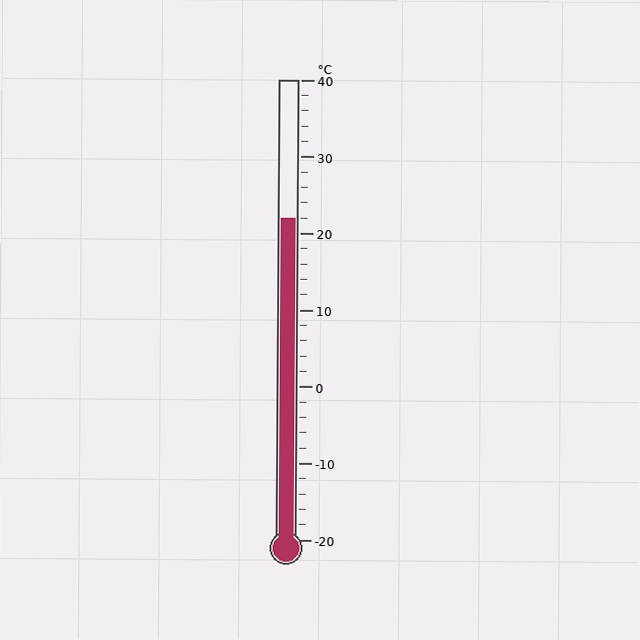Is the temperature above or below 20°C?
The temperature is above 20°C.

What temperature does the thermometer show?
The thermometer shows approximately 22°C.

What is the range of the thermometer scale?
The thermometer scale ranges from -20°C to 40°C.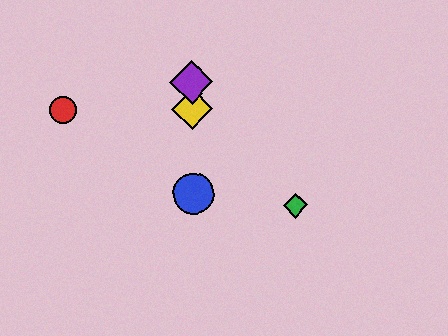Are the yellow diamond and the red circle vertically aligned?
No, the yellow diamond is at x≈192 and the red circle is at x≈63.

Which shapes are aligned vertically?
The blue circle, the yellow diamond, the purple diamond are aligned vertically.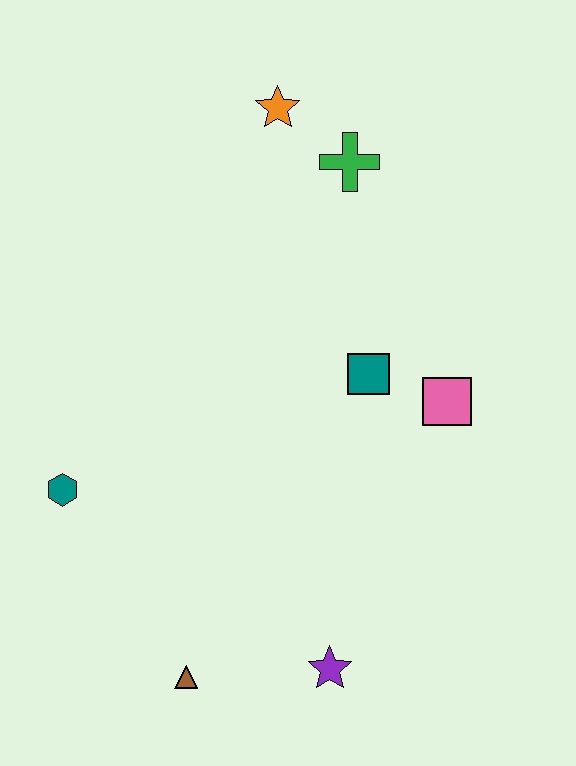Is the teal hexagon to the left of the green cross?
Yes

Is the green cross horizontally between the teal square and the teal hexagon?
Yes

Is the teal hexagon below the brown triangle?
No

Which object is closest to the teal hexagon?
The brown triangle is closest to the teal hexagon.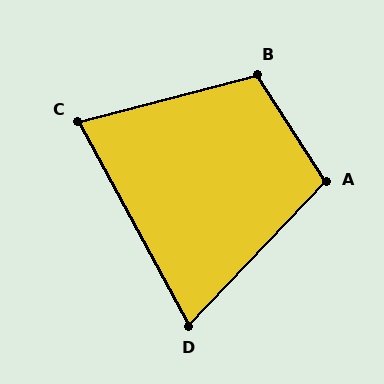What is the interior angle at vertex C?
Approximately 76 degrees (acute).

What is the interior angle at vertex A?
Approximately 104 degrees (obtuse).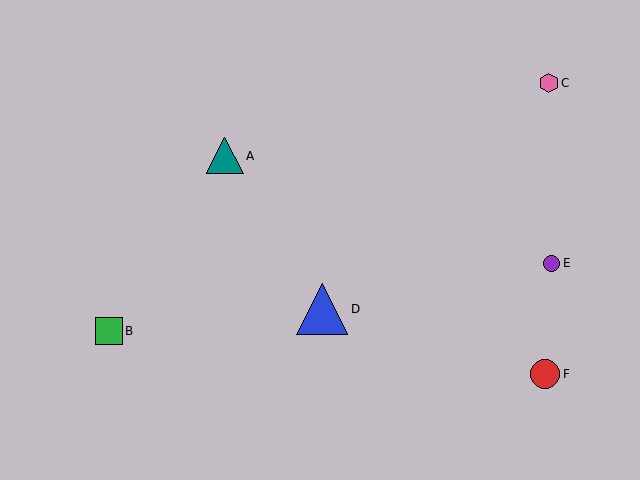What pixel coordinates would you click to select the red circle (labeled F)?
Click at (545, 374) to select the red circle F.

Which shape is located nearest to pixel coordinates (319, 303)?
The blue triangle (labeled D) at (322, 309) is nearest to that location.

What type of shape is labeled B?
Shape B is a green square.